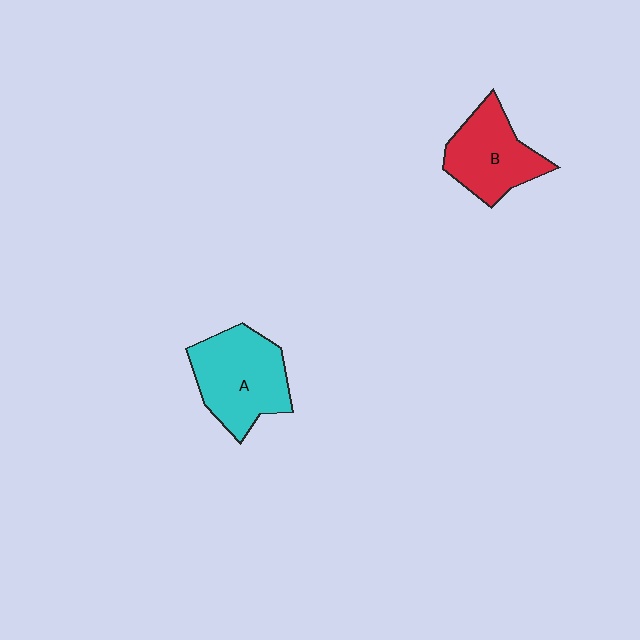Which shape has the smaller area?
Shape B (red).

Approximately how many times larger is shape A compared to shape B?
Approximately 1.2 times.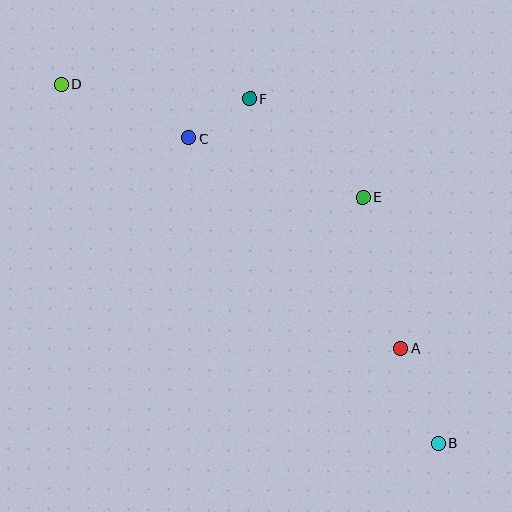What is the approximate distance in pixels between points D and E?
The distance between D and E is approximately 322 pixels.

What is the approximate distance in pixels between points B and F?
The distance between B and F is approximately 393 pixels.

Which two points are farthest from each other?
Points B and D are farthest from each other.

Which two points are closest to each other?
Points C and F are closest to each other.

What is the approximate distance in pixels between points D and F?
The distance between D and F is approximately 190 pixels.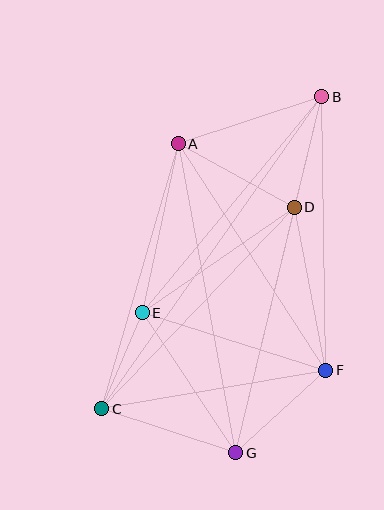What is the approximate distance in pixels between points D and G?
The distance between D and G is approximately 253 pixels.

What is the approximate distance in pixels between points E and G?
The distance between E and G is approximately 168 pixels.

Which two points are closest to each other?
Points C and E are closest to each other.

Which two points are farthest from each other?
Points B and C are farthest from each other.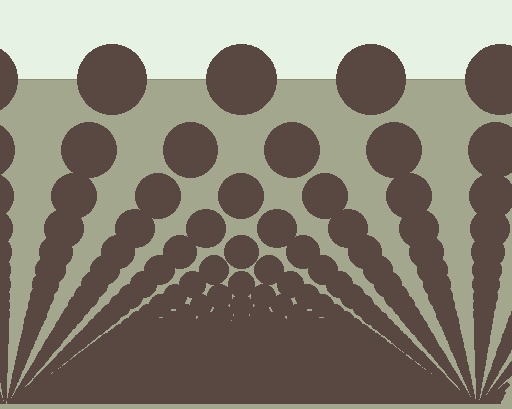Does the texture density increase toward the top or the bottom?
Density increases toward the bottom.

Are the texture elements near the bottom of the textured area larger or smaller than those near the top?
Smaller. The gradient is inverted — elements near the bottom are smaller and denser.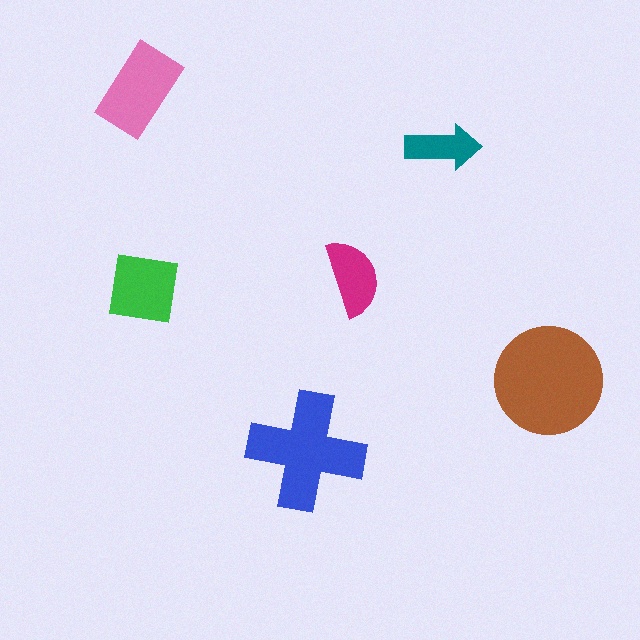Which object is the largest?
The brown circle.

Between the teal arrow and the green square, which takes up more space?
The green square.